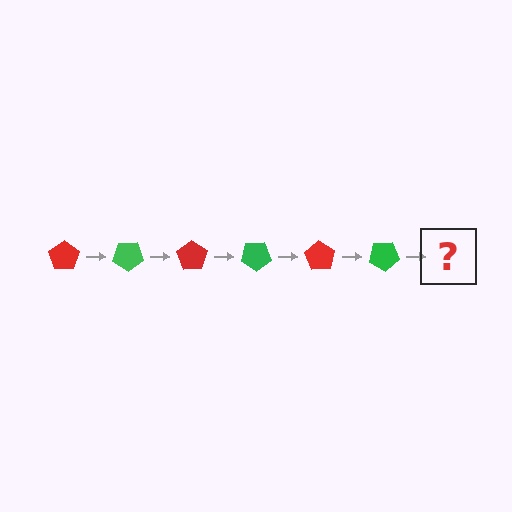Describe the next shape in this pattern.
It should be a red pentagon, rotated 210 degrees from the start.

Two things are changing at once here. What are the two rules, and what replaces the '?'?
The two rules are that it rotates 35 degrees each step and the color cycles through red and green. The '?' should be a red pentagon, rotated 210 degrees from the start.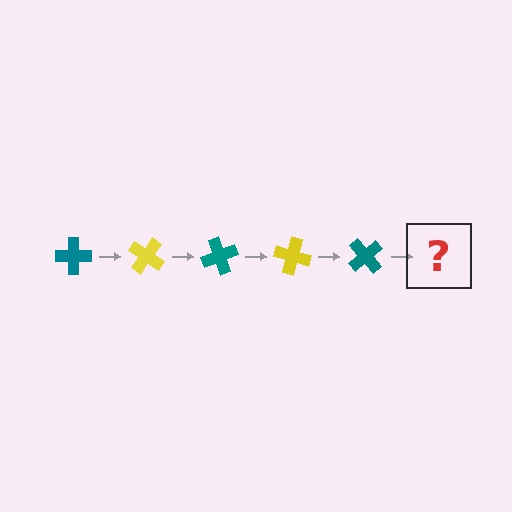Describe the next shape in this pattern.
It should be a yellow cross, rotated 175 degrees from the start.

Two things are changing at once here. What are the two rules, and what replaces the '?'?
The two rules are that it rotates 35 degrees each step and the color cycles through teal and yellow. The '?' should be a yellow cross, rotated 175 degrees from the start.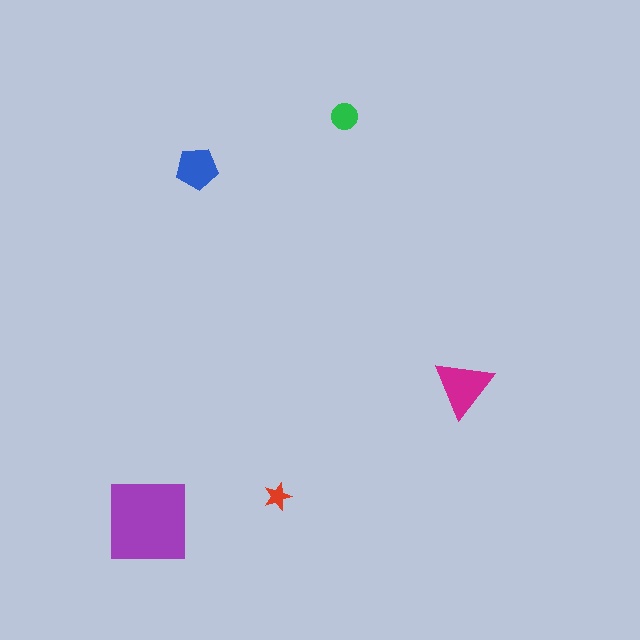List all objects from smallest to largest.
The red star, the green circle, the blue pentagon, the magenta triangle, the purple square.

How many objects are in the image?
There are 5 objects in the image.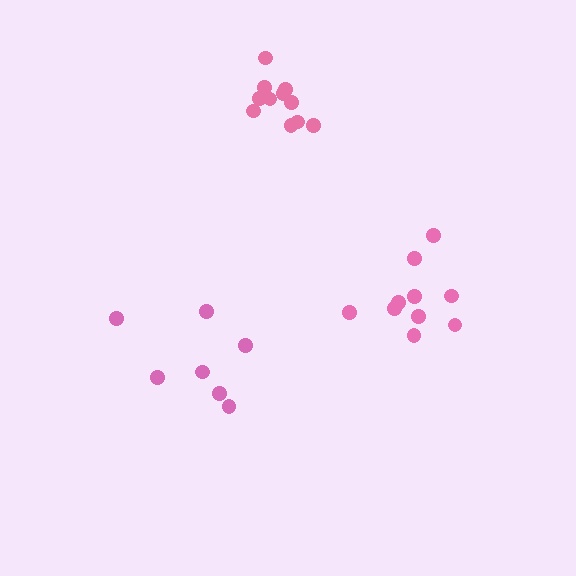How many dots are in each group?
Group 1: 7 dots, Group 2: 10 dots, Group 3: 11 dots (28 total).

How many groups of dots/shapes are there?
There are 3 groups.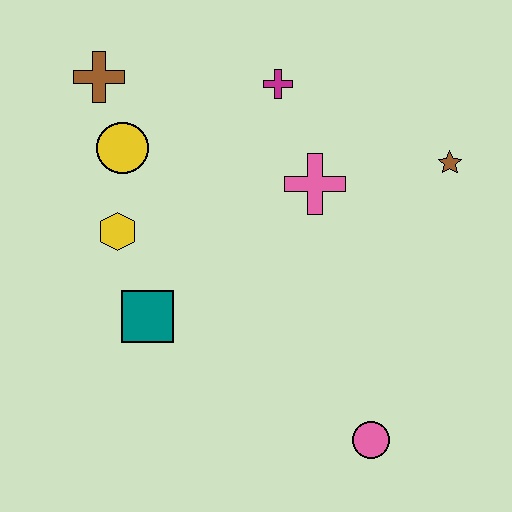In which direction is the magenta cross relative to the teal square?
The magenta cross is above the teal square.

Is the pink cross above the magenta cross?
No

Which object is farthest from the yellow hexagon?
The brown star is farthest from the yellow hexagon.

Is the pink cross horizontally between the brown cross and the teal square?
No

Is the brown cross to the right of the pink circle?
No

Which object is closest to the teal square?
The yellow hexagon is closest to the teal square.